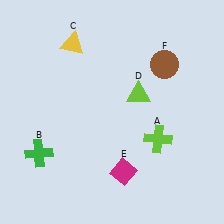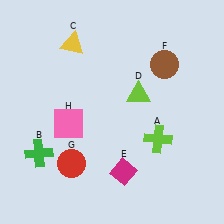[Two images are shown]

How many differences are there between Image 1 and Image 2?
There are 2 differences between the two images.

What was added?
A red circle (G), a pink square (H) were added in Image 2.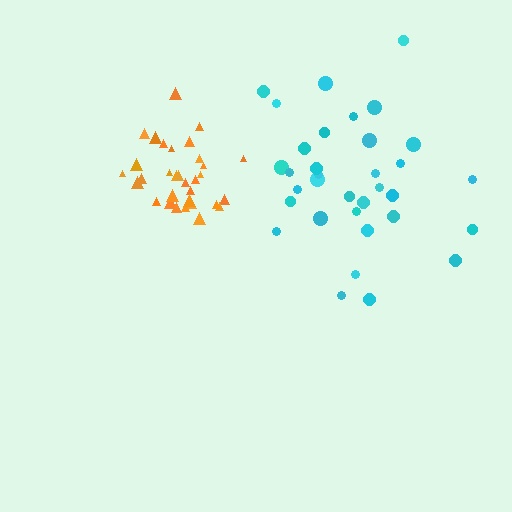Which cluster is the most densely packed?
Orange.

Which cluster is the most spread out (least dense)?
Cyan.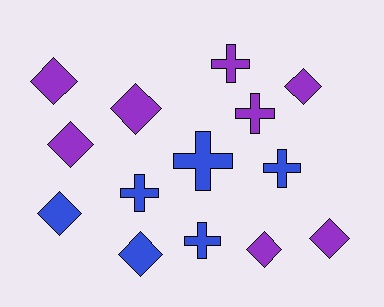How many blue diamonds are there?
There are 2 blue diamonds.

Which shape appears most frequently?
Diamond, with 8 objects.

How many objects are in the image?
There are 14 objects.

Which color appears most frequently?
Purple, with 8 objects.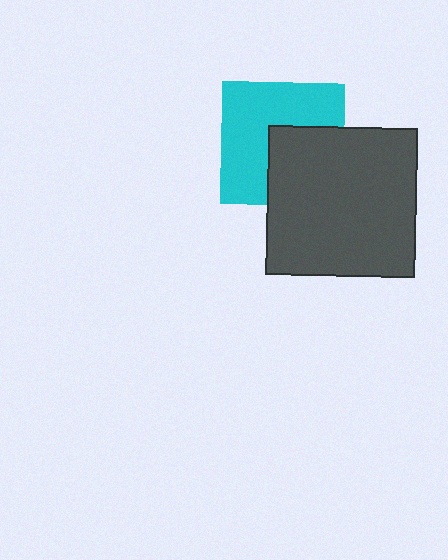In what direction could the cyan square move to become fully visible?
The cyan square could move toward the upper-left. That would shift it out from behind the dark gray square entirely.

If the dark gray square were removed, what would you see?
You would see the complete cyan square.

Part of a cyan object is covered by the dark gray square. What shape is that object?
It is a square.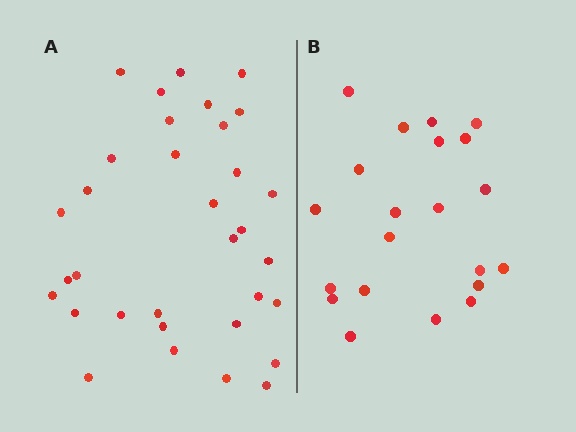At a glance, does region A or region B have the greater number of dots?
Region A (the left region) has more dots.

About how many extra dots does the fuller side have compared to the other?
Region A has roughly 12 or so more dots than region B.